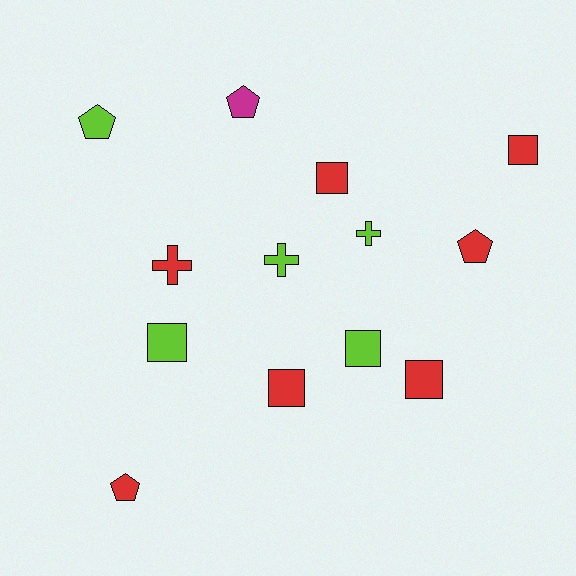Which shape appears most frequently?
Square, with 6 objects.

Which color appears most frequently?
Red, with 7 objects.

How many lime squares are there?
There are 2 lime squares.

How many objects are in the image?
There are 13 objects.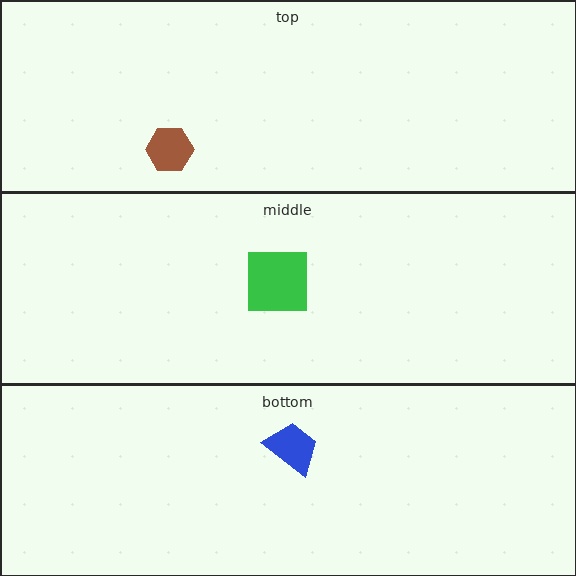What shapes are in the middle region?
The green square.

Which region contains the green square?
The middle region.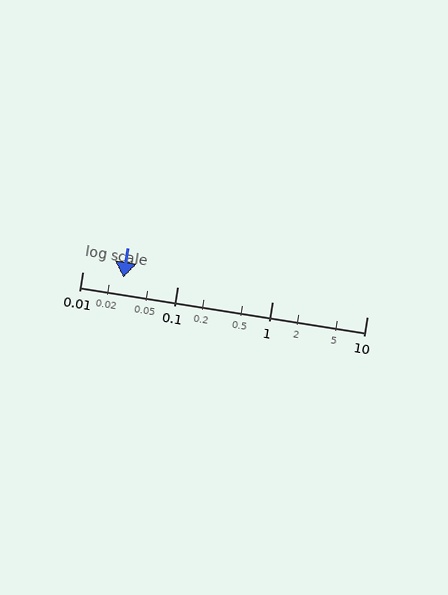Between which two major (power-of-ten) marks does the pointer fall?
The pointer is between 0.01 and 0.1.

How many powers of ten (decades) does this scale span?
The scale spans 3 decades, from 0.01 to 10.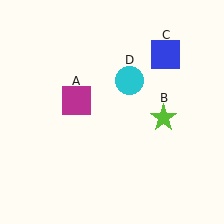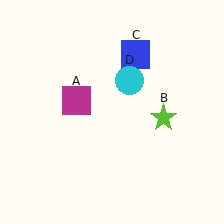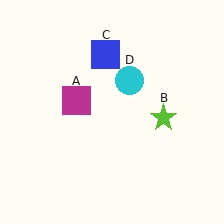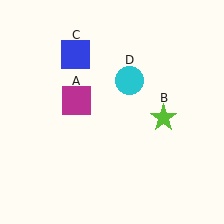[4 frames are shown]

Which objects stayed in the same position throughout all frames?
Magenta square (object A) and lime star (object B) and cyan circle (object D) remained stationary.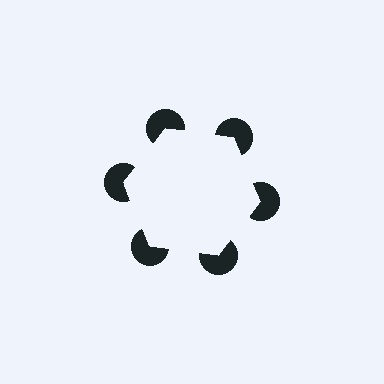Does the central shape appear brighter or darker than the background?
It typically appears slightly brighter than the background, even though no actual brightness change is drawn.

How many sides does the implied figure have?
6 sides.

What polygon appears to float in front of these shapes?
An illusory hexagon — its edges are inferred from the aligned wedge cuts in the pac-man discs, not physically drawn.